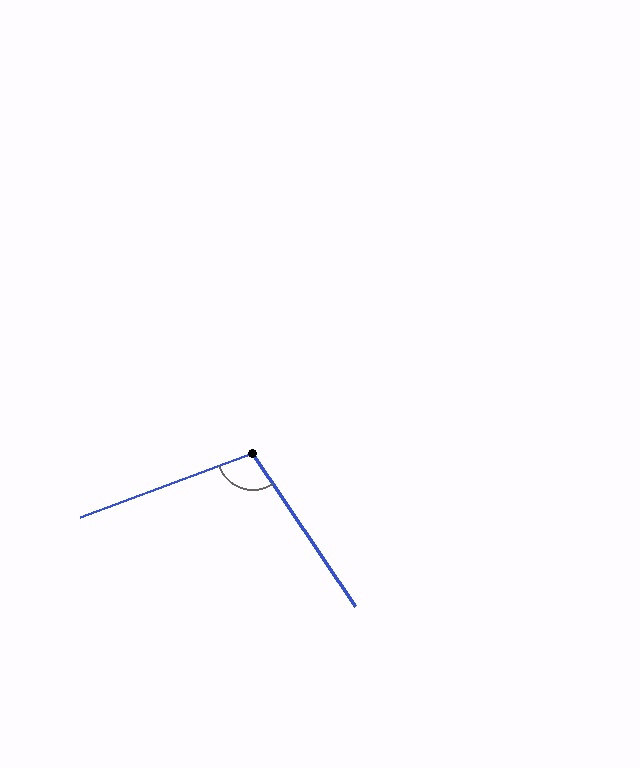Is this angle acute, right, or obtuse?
It is obtuse.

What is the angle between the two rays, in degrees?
Approximately 103 degrees.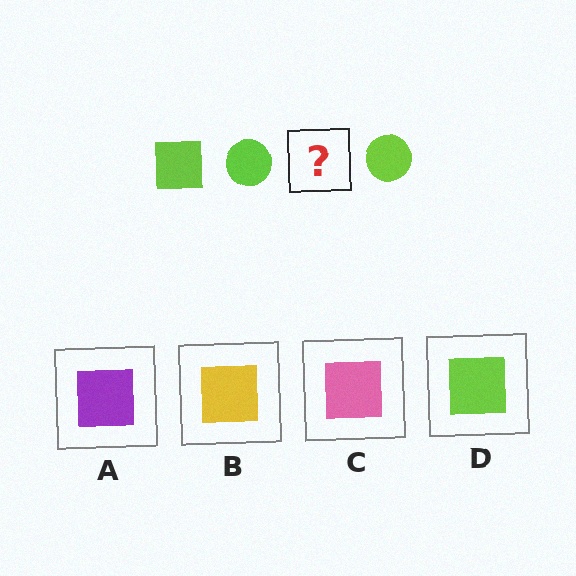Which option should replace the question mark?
Option D.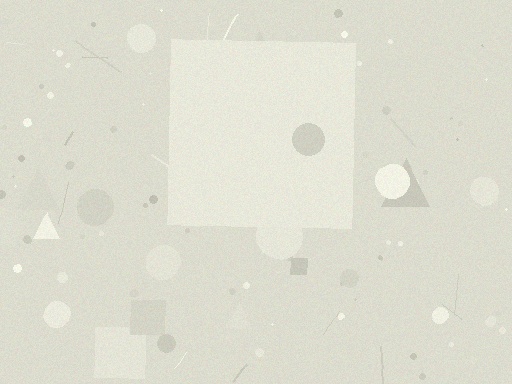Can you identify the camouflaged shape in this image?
The camouflaged shape is a square.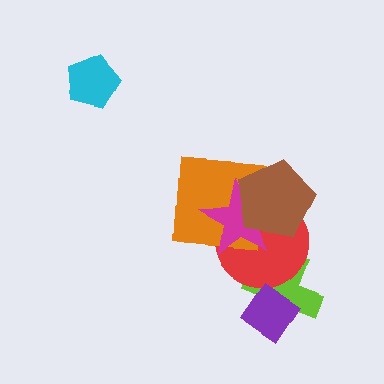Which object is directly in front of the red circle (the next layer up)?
The orange square is directly in front of the red circle.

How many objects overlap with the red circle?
4 objects overlap with the red circle.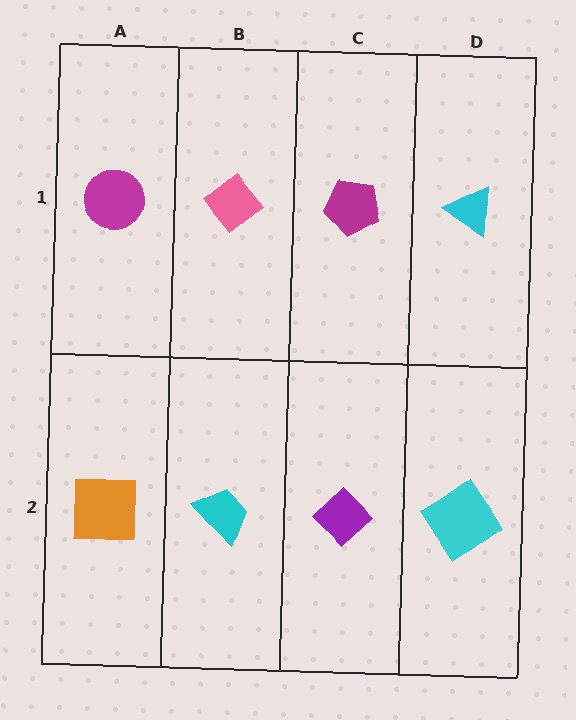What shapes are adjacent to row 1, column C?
A purple diamond (row 2, column C), a pink diamond (row 1, column B), a cyan triangle (row 1, column D).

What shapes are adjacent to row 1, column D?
A cyan diamond (row 2, column D), a magenta pentagon (row 1, column C).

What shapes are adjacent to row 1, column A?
An orange square (row 2, column A), a pink diamond (row 1, column B).